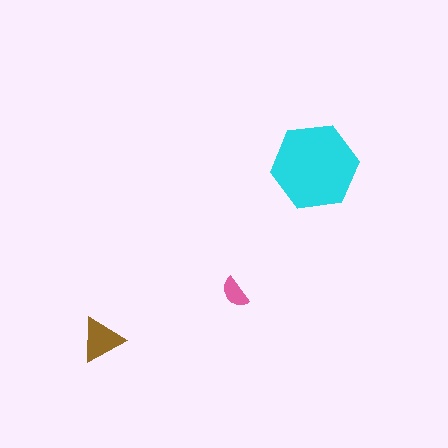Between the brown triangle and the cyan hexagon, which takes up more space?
The cyan hexagon.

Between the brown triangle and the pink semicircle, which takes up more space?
The brown triangle.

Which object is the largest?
The cyan hexagon.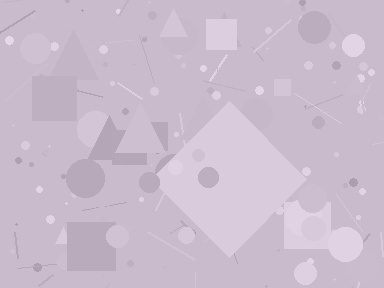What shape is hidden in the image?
A diamond is hidden in the image.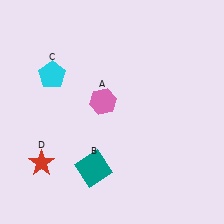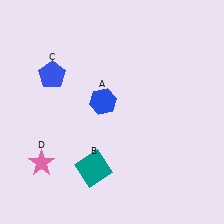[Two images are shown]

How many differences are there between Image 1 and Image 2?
There are 3 differences between the two images.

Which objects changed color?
A changed from pink to blue. C changed from cyan to blue. D changed from red to pink.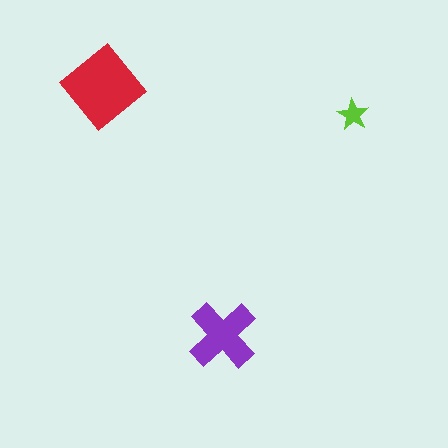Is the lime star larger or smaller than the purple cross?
Smaller.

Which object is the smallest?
The lime star.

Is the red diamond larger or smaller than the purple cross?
Larger.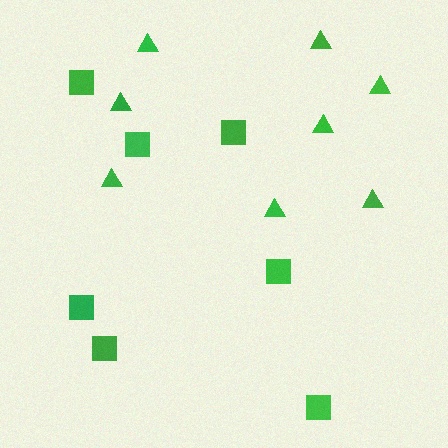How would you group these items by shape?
There are 2 groups: one group of squares (7) and one group of triangles (8).